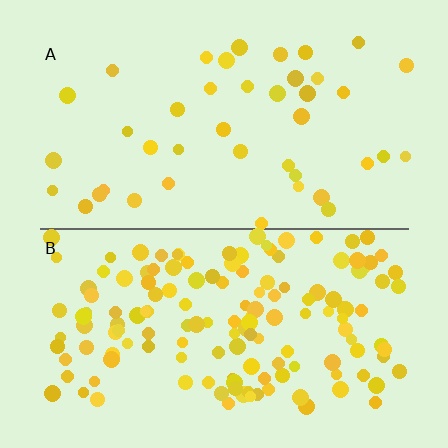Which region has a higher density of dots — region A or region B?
B (the bottom).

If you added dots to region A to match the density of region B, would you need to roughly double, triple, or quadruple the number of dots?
Approximately quadruple.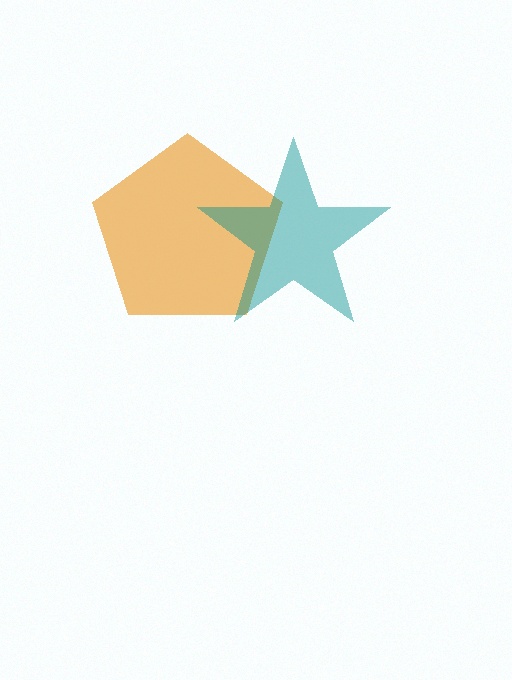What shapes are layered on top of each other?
The layered shapes are: an orange pentagon, a teal star.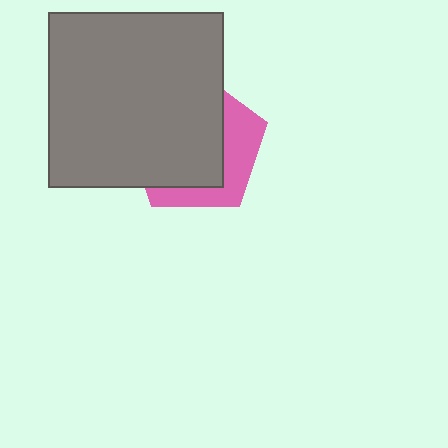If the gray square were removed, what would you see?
You would see the complete pink pentagon.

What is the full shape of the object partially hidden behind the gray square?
The partially hidden object is a pink pentagon.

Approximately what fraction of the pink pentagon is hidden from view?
Roughly 65% of the pink pentagon is hidden behind the gray square.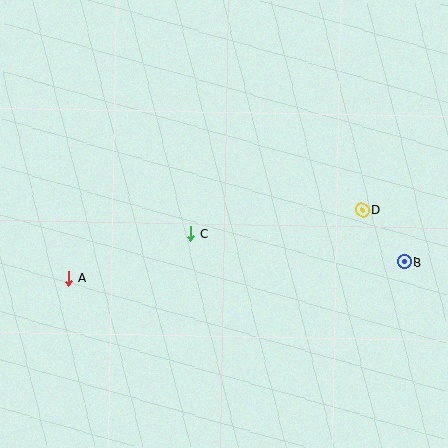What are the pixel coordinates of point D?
Point D is at (363, 210).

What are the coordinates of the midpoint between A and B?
The midpoint between A and B is at (237, 270).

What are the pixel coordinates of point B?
Point B is at (405, 262).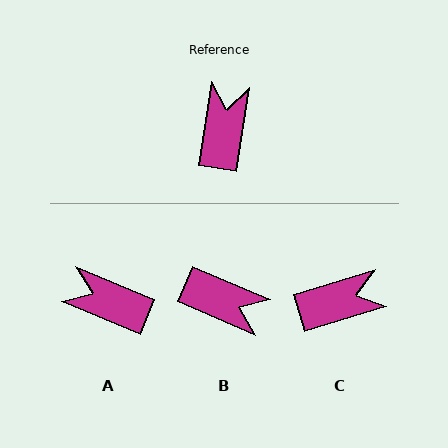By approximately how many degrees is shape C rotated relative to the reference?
Approximately 64 degrees clockwise.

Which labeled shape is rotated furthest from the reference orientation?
B, about 104 degrees away.